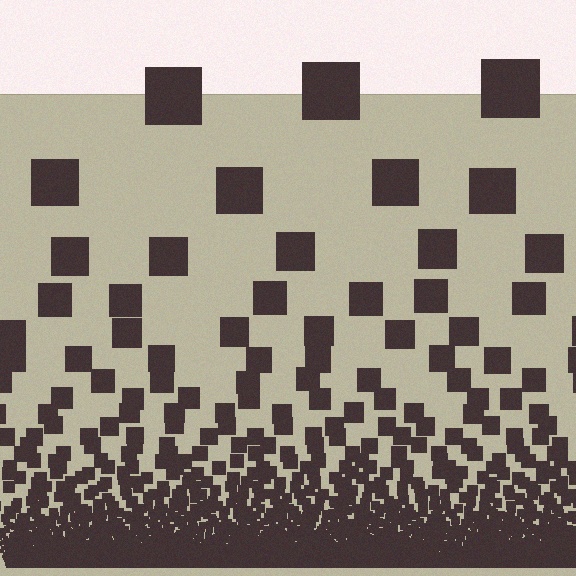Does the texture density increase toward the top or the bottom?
Density increases toward the bottom.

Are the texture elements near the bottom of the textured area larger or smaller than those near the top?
Smaller. The gradient is inverted — elements near the bottom are smaller and denser.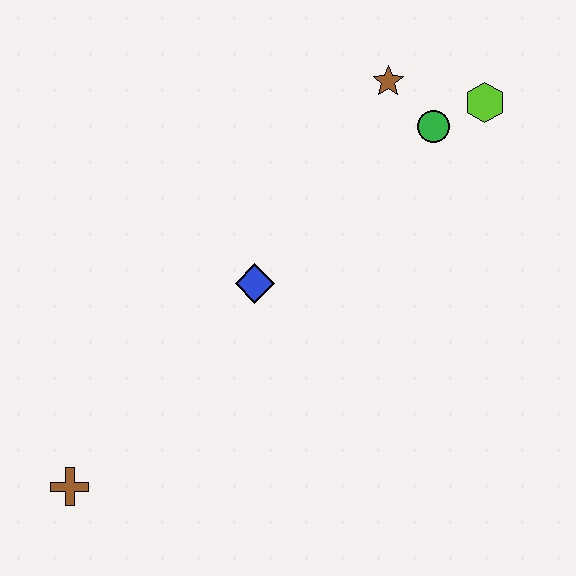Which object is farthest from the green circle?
The brown cross is farthest from the green circle.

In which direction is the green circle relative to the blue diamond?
The green circle is to the right of the blue diamond.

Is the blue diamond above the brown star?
No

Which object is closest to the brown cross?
The blue diamond is closest to the brown cross.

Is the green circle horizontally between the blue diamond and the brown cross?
No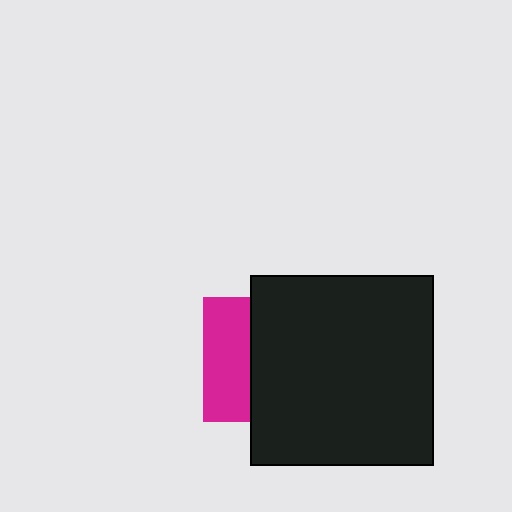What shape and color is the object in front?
The object in front is a black rectangle.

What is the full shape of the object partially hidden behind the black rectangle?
The partially hidden object is a magenta square.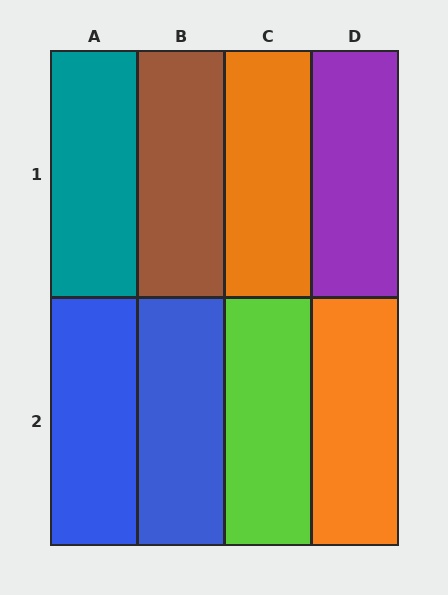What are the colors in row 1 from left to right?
Teal, brown, orange, purple.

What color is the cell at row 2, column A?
Blue.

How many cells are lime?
1 cell is lime.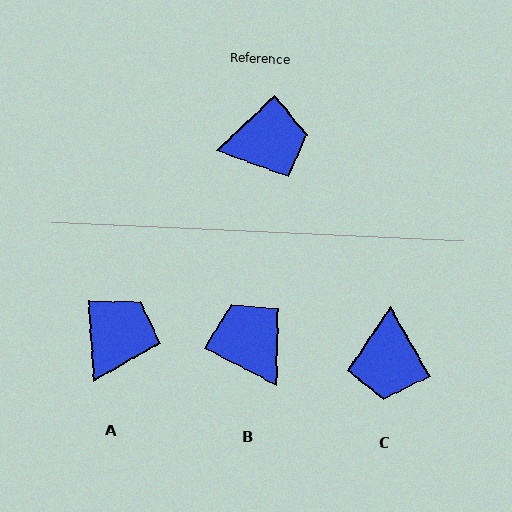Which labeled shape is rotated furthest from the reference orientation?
B, about 109 degrees away.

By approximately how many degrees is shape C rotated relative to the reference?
Approximately 104 degrees clockwise.